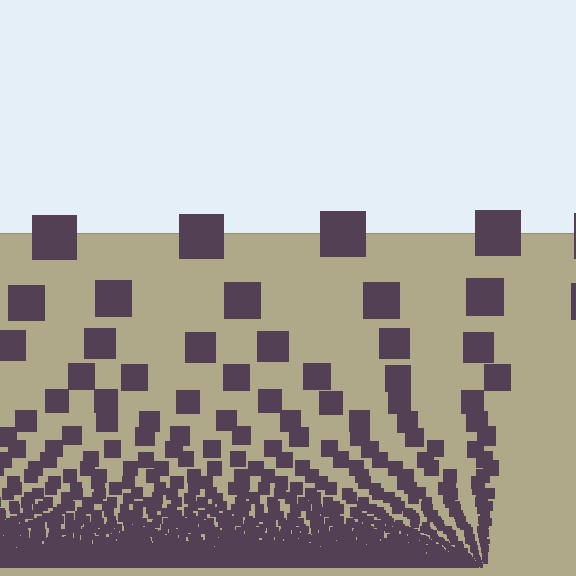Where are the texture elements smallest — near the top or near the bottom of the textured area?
Near the bottom.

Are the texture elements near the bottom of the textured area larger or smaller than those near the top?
Smaller. The gradient is inverted — elements near the bottom are smaller and denser.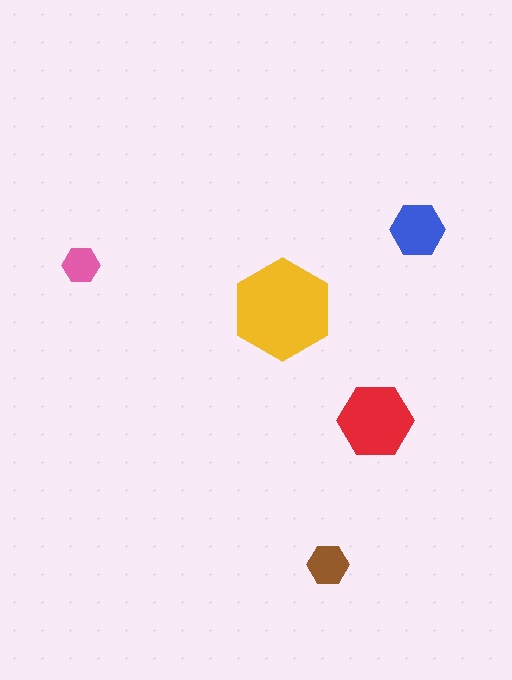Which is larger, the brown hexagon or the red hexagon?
The red one.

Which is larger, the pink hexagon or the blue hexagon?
The blue one.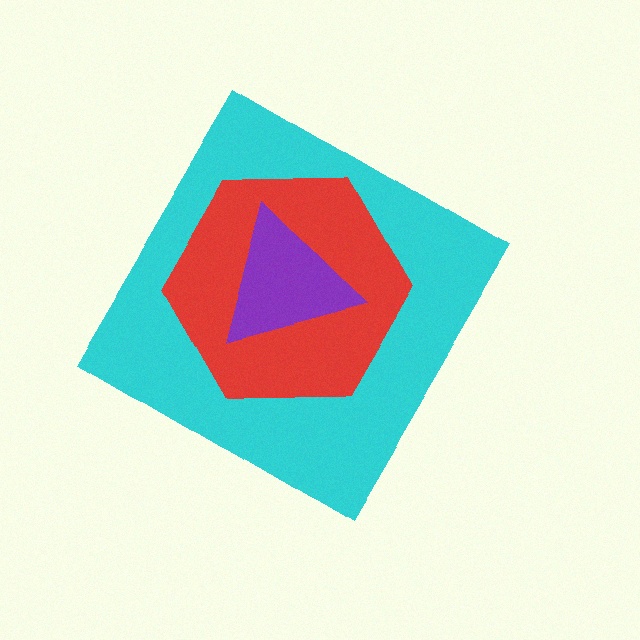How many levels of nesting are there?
3.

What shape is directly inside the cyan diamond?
The red hexagon.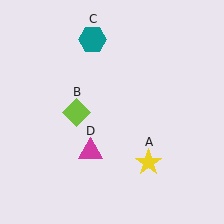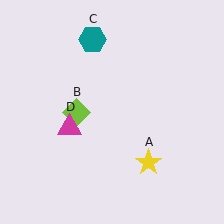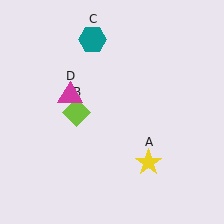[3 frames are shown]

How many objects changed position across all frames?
1 object changed position: magenta triangle (object D).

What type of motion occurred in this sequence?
The magenta triangle (object D) rotated clockwise around the center of the scene.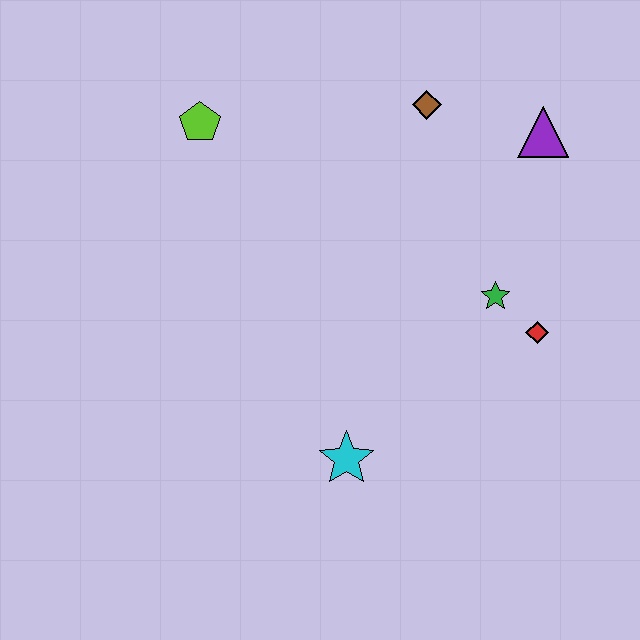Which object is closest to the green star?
The red diamond is closest to the green star.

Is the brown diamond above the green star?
Yes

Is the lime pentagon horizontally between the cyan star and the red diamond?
No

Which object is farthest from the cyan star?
The purple triangle is farthest from the cyan star.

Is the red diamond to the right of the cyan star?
Yes